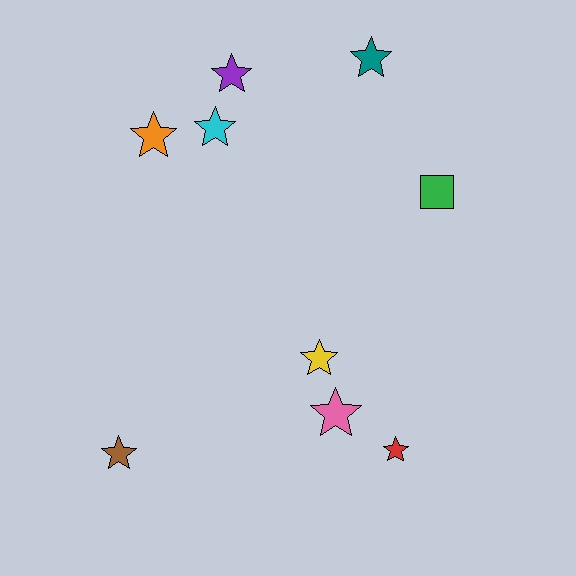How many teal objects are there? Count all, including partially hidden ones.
There is 1 teal object.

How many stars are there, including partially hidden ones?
There are 8 stars.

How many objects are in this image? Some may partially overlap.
There are 9 objects.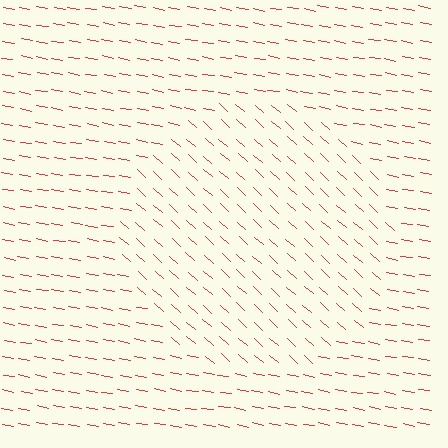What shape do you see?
I see a circle.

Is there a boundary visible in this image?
Yes, there is a texture boundary formed by a change in line orientation.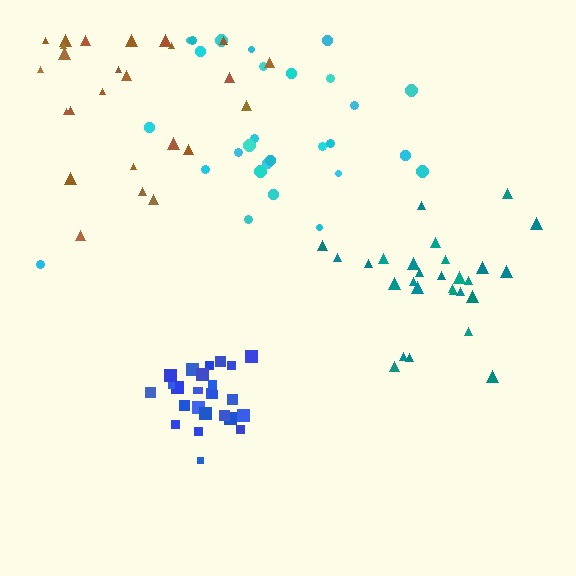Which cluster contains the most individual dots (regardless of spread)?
Cyan (29).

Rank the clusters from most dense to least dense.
blue, teal, cyan, brown.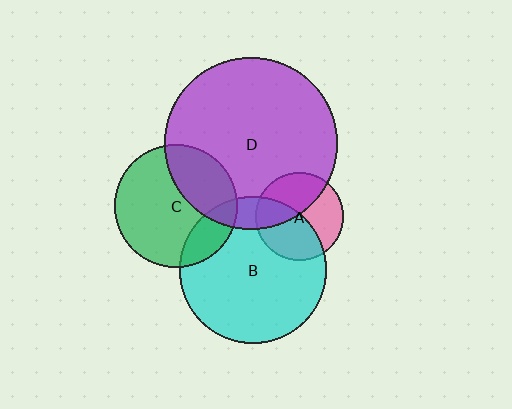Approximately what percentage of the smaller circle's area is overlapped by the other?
Approximately 15%.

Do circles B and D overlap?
Yes.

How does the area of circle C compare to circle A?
Approximately 2.0 times.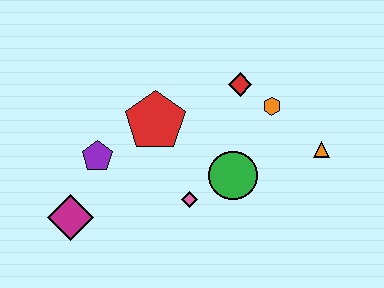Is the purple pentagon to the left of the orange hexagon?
Yes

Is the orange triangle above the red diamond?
No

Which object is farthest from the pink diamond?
The orange triangle is farthest from the pink diamond.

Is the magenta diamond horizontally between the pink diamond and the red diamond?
No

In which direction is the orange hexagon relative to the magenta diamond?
The orange hexagon is to the right of the magenta diamond.